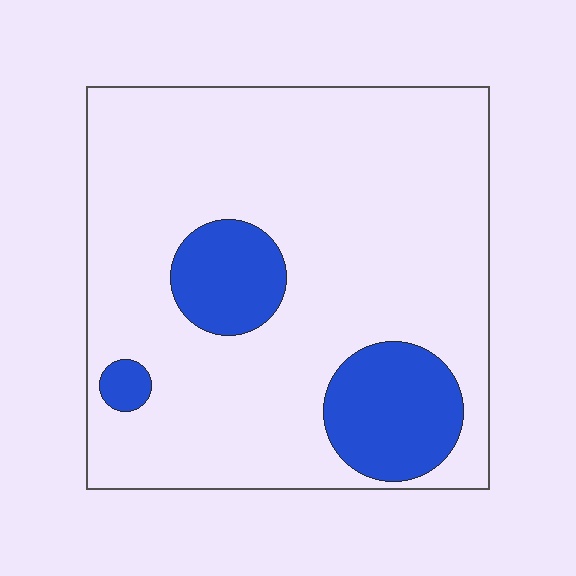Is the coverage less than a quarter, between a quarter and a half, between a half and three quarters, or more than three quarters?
Less than a quarter.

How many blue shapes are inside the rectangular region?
3.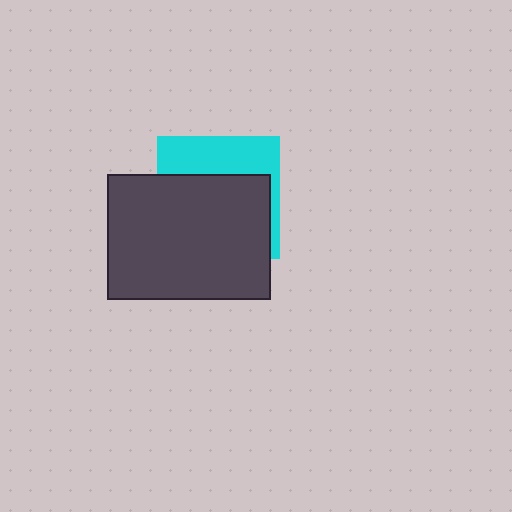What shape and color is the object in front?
The object in front is a dark gray rectangle.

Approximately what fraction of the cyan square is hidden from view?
Roughly 65% of the cyan square is hidden behind the dark gray rectangle.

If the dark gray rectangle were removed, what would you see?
You would see the complete cyan square.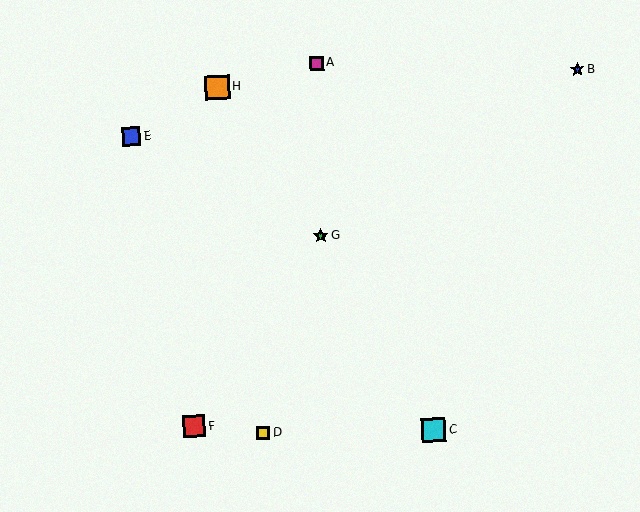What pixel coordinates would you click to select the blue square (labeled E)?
Click at (131, 136) to select the blue square E.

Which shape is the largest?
The orange square (labeled H) is the largest.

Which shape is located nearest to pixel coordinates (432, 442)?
The cyan square (labeled C) at (434, 430) is nearest to that location.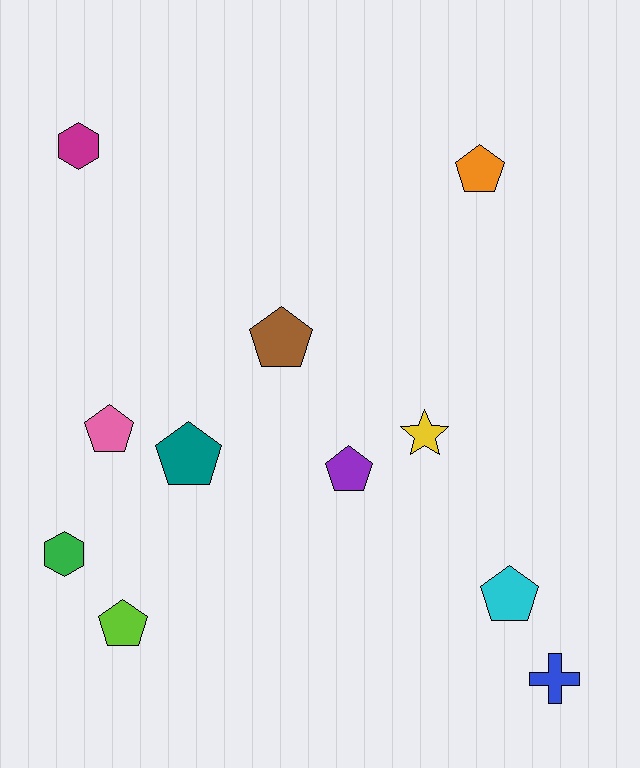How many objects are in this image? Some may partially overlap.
There are 11 objects.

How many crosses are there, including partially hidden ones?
There is 1 cross.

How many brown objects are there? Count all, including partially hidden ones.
There is 1 brown object.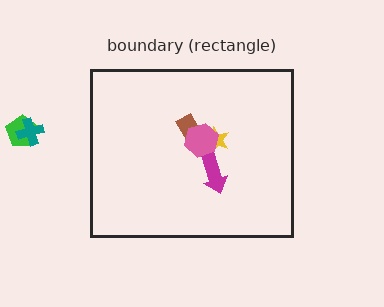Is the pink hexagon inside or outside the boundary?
Inside.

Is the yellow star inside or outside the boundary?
Inside.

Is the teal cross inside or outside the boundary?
Outside.